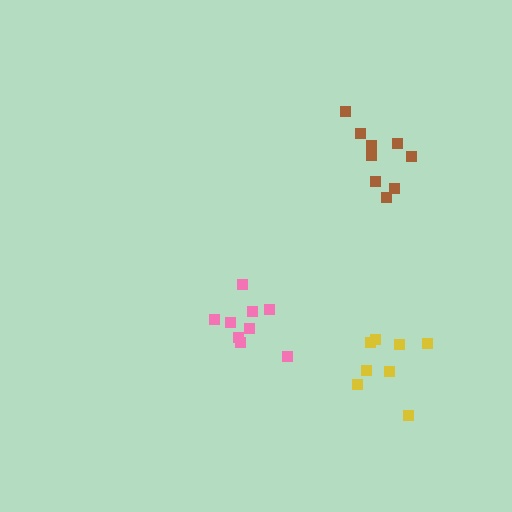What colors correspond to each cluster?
The clusters are colored: brown, pink, yellow.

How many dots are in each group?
Group 1: 9 dots, Group 2: 9 dots, Group 3: 8 dots (26 total).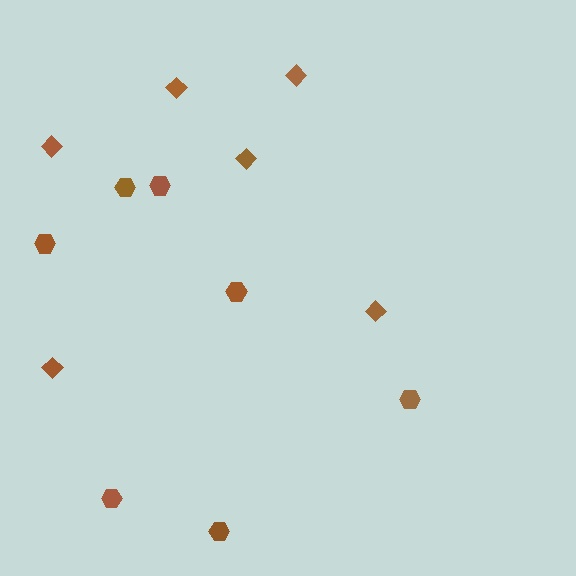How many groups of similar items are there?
There are 2 groups: one group of hexagons (7) and one group of diamonds (6).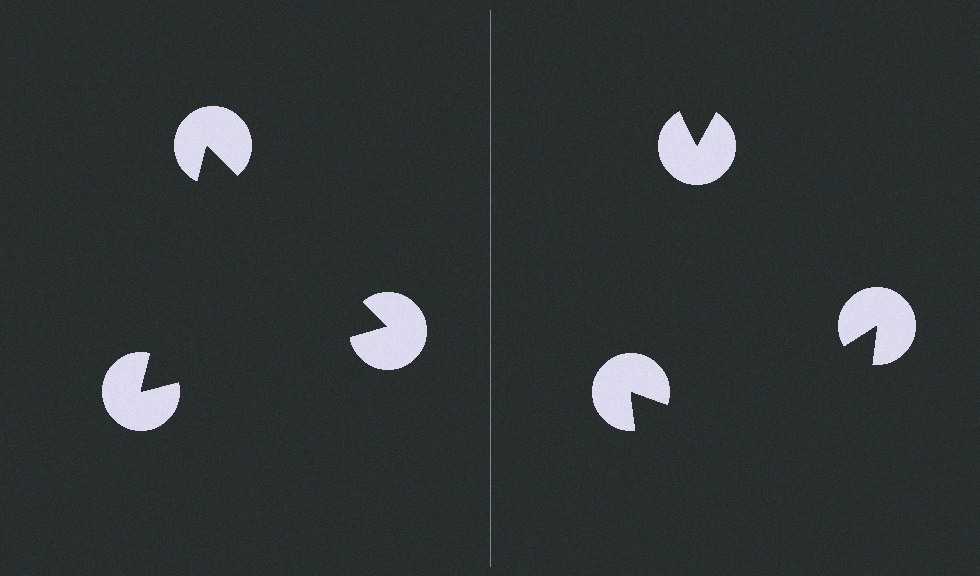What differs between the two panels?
The pac-man discs are positioned identically on both sides; only the wedge orientations differ. On the left they align to a triangle; on the right they are misaligned.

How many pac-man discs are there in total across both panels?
6 — 3 on each side.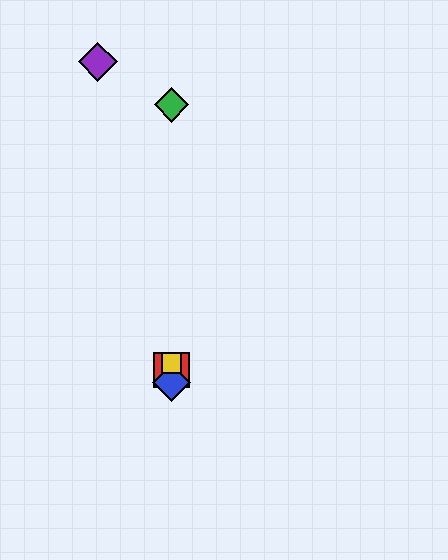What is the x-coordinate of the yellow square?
The yellow square is at x≈171.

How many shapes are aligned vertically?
4 shapes (the red square, the blue diamond, the green diamond, the yellow square) are aligned vertically.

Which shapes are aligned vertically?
The red square, the blue diamond, the green diamond, the yellow square are aligned vertically.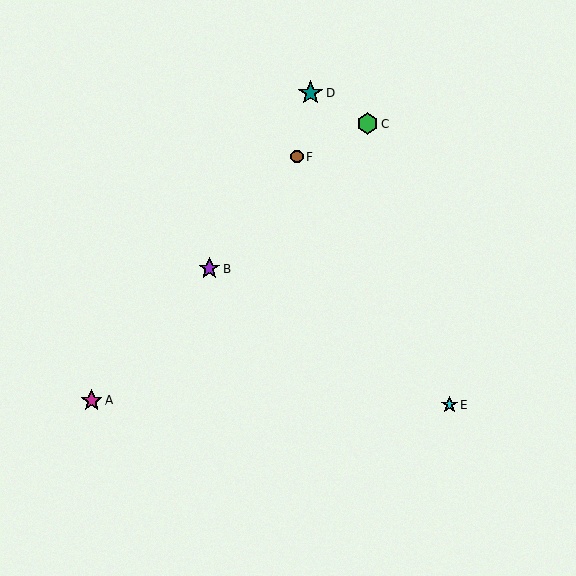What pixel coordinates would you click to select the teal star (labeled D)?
Click at (311, 93) to select the teal star D.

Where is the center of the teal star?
The center of the teal star is at (311, 93).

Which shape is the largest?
The teal star (labeled D) is the largest.